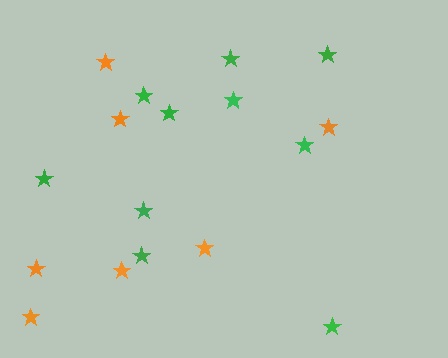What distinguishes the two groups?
There are 2 groups: one group of green stars (10) and one group of orange stars (7).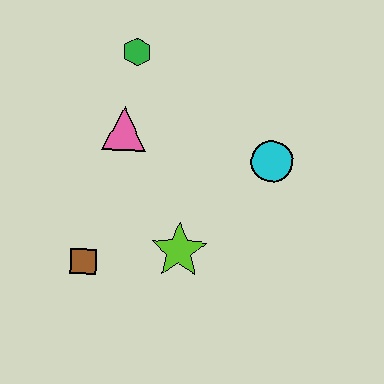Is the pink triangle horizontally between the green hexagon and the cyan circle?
No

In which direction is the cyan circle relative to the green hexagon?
The cyan circle is to the right of the green hexagon.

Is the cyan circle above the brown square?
Yes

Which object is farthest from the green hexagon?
The brown square is farthest from the green hexagon.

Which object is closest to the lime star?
The brown square is closest to the lime star.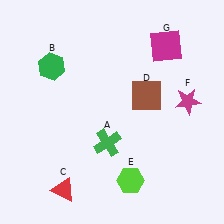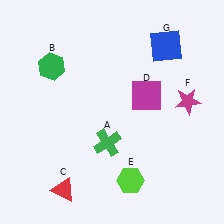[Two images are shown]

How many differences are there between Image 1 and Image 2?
There are 2 differences between the two images.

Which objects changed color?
D changed from brown to magenta. G changed from magenta to blue.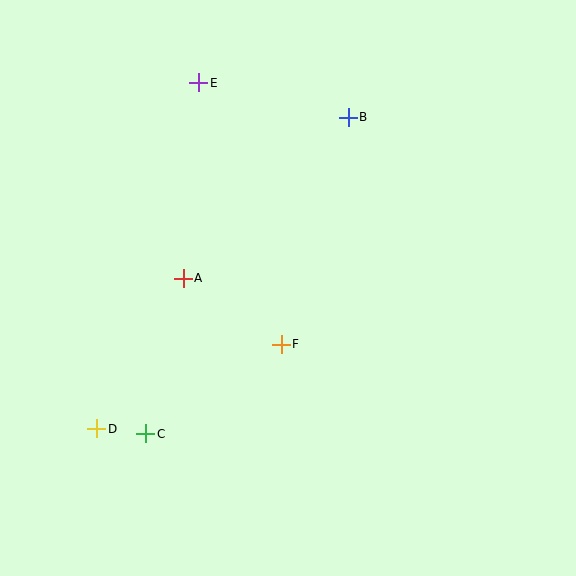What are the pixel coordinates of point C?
Point C is at (146, 434).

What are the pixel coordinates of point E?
Point E is at (199, 83).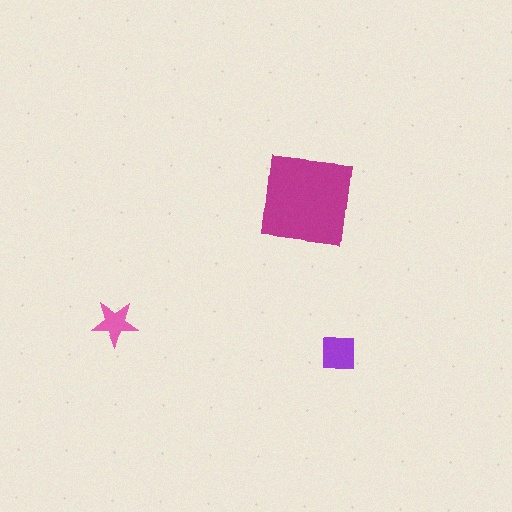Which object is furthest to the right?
The purple square is rightmost.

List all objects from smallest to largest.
The pink star, the purple square, the magenta square.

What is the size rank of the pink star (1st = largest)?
3rd.